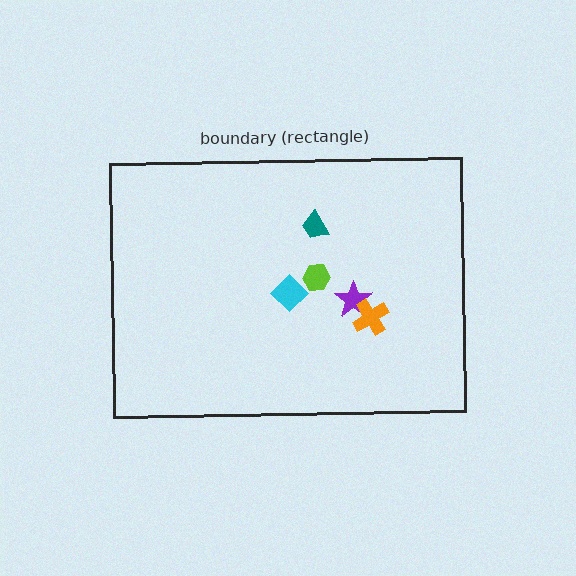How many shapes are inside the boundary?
5 inside, 0 outside.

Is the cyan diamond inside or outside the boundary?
Inside.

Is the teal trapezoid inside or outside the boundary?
Inside.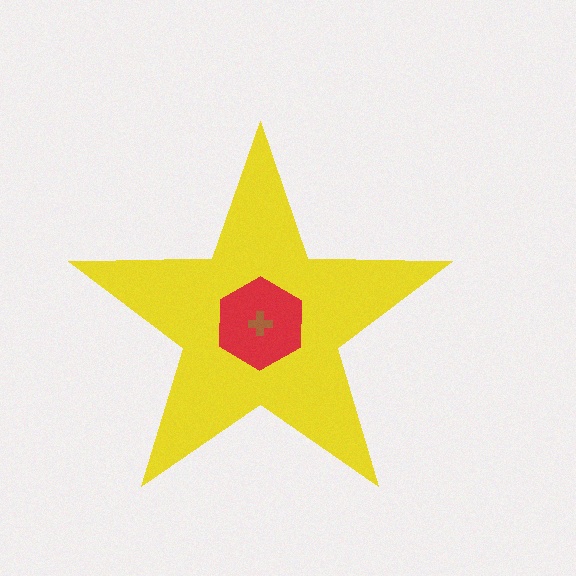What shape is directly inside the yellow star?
The red hexagon.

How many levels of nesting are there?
3.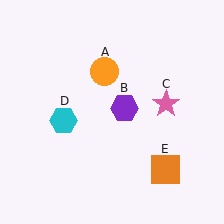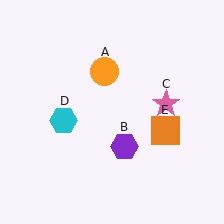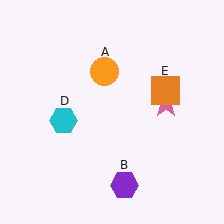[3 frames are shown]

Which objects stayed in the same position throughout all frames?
Orange circle (object A) and pink star (object C) and cyan hexagon (object D) remained stationary.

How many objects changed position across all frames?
2 objects changed position: purple hexagon (object B), orange square (object E).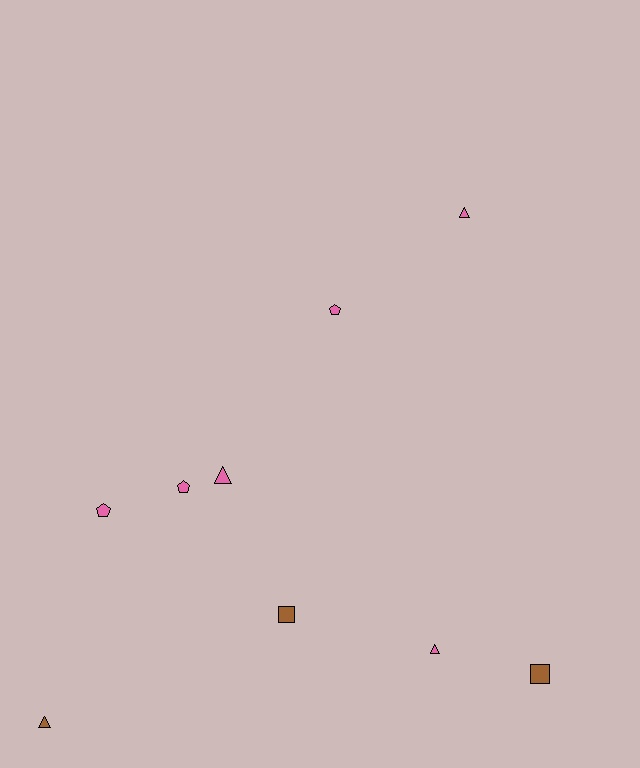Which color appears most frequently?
Pink, with 6 objects.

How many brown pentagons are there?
There are no brown pentagons.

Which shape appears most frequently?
Triangle, with 4 objects.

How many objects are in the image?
There are 9 objects.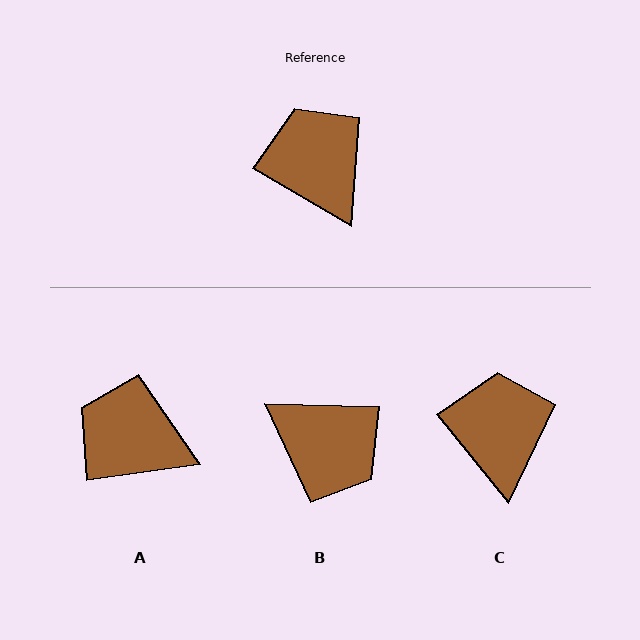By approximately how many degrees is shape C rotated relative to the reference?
Approximately 21 degrees clockwise.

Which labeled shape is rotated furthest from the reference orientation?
B, about 151 degrees away.